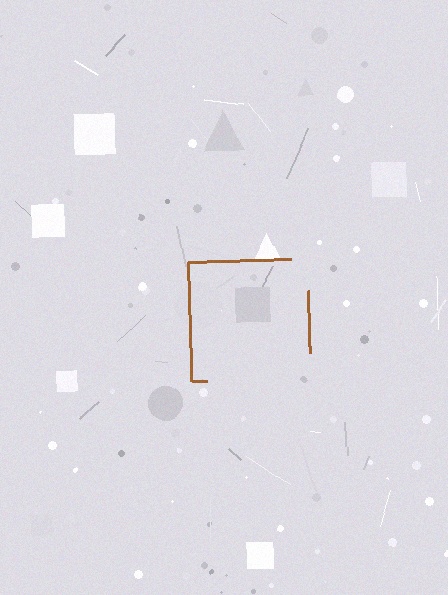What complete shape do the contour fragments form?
The contour fragments form a square.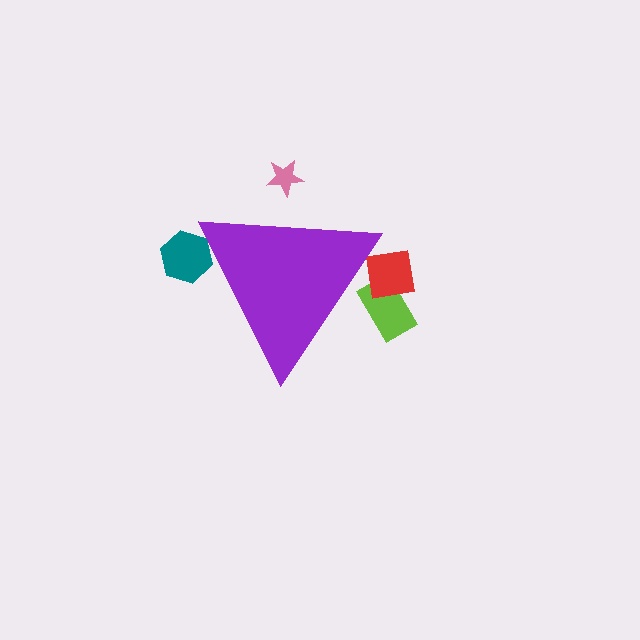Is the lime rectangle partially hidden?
Yes, the lime rectangle is partially hidden behind the purple triangle.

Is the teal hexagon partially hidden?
Yes, the teal hexagon is partially hidden behind the purple triangle.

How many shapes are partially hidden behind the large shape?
4 shapes are partially hidden.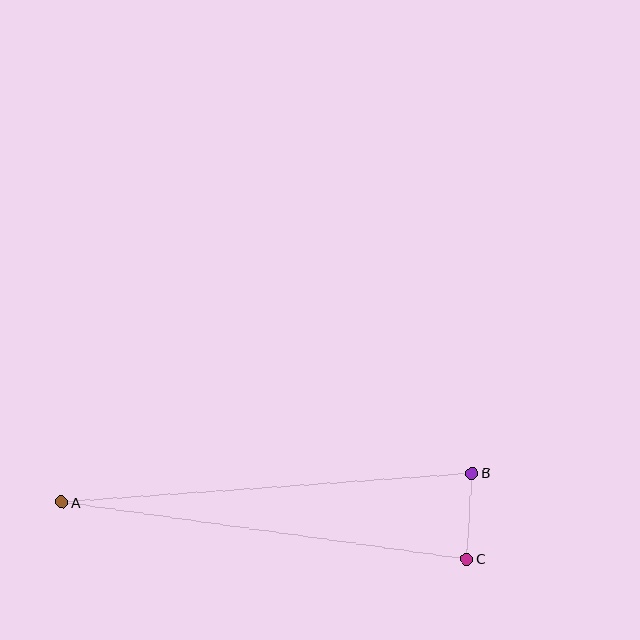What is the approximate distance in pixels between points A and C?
The distance between A and C is approximately 409 pixels.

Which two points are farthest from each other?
Points A and B are farthest from each other.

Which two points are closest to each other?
Points B and C are closest to each other.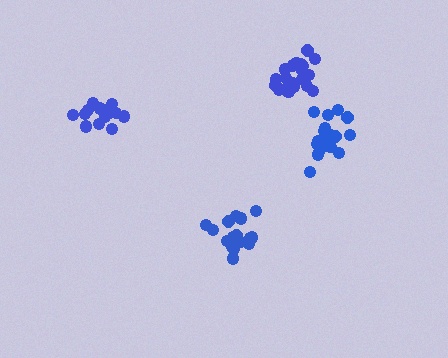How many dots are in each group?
Group 1: 14 dots, Group 2: 19 dots, Group 3: 20 dots, Group 4: 17 dots (70 total).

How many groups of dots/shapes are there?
There are 4 groups.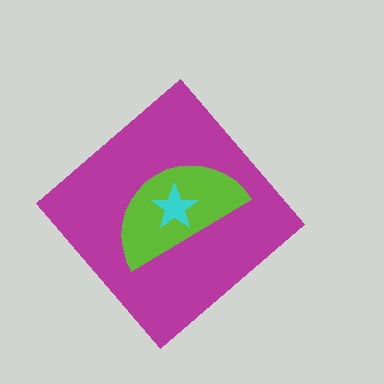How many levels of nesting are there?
3.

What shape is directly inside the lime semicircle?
The cyan star.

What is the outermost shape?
The magenta diamond.